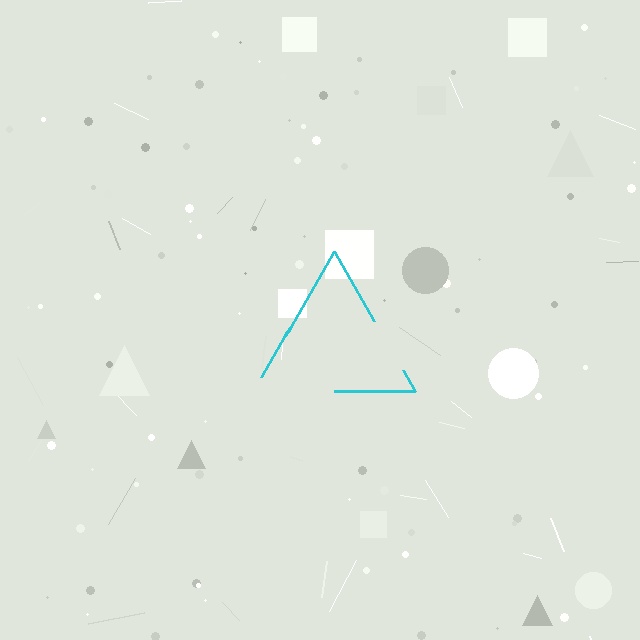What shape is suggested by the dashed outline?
The dashed outline suggests a triangle.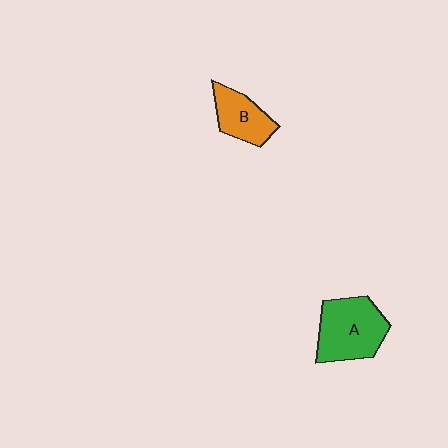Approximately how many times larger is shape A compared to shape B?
Approximately 1.5 times.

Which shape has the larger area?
Shape A (green).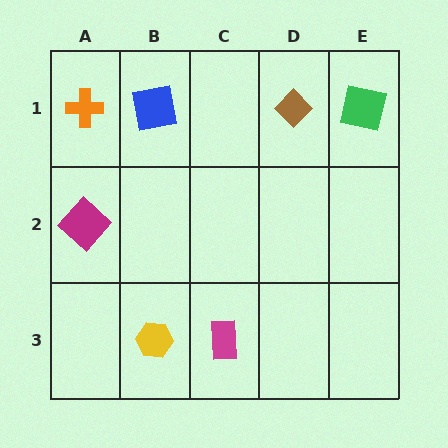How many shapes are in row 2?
1 shape.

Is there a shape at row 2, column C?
No, that cell is empty.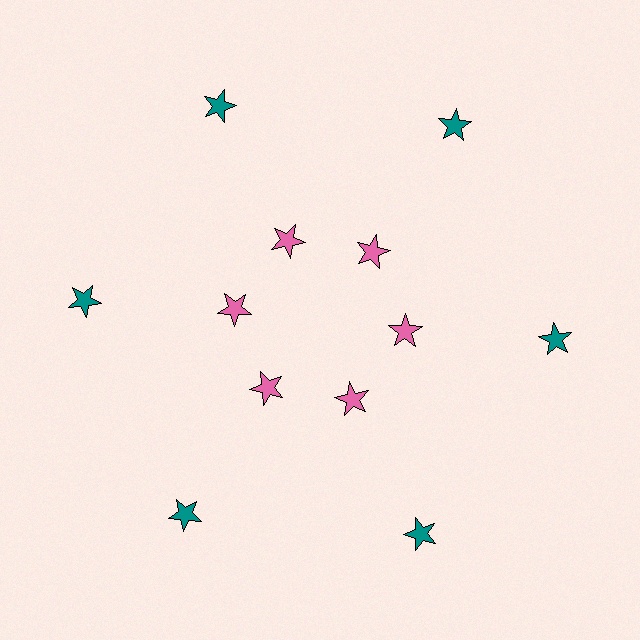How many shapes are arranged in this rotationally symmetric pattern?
There are 12 shapes, arranged in 6 groups of 2.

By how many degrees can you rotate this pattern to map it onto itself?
The pattern maps onto itself every 60 degrees of rotation.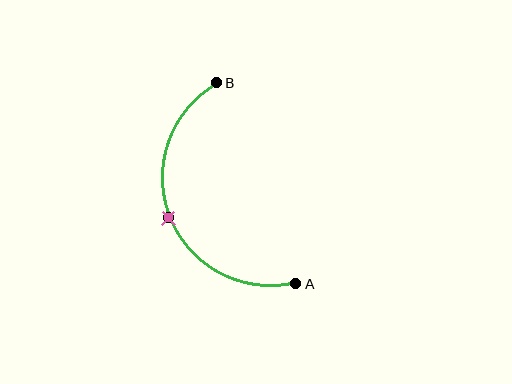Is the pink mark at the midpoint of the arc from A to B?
Yes. The pink mark lies on the arc at equal arc-length from both A and B — it is the arc midpoint.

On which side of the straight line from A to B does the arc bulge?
The arc bulges to the left of the straight line connecting A and B.